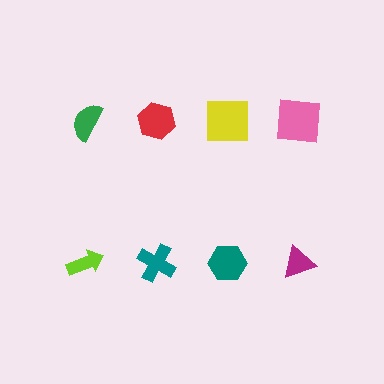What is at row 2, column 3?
A teal hexagon.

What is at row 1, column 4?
A pink square.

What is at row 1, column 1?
A green semicircle.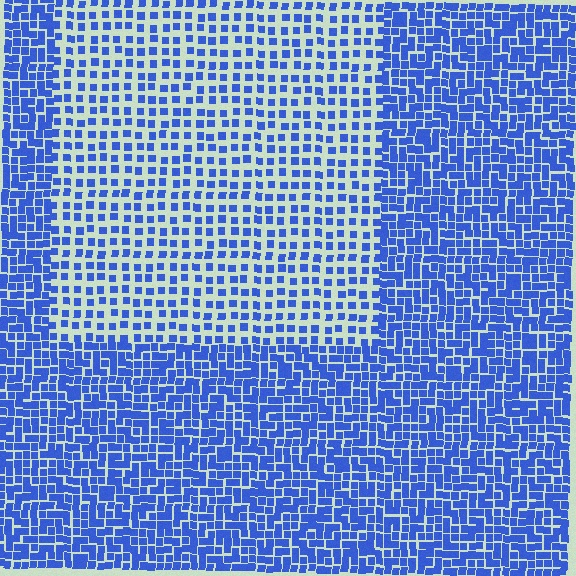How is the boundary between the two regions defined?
The boundary is defined by a change in element density (approximately 2.0x ratio). All elements are the same color, size, and shape.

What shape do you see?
I see a rectangle.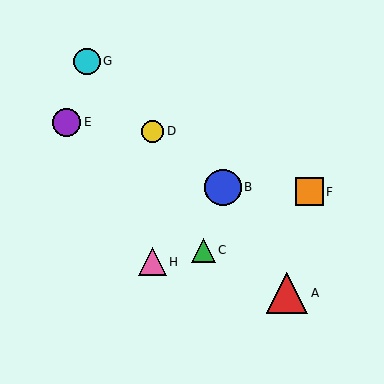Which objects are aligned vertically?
Objects D, H are aligned vertically.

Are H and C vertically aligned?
No, H is at x≈152 and C is at x≈203.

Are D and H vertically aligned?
Yes, both are at x≈152.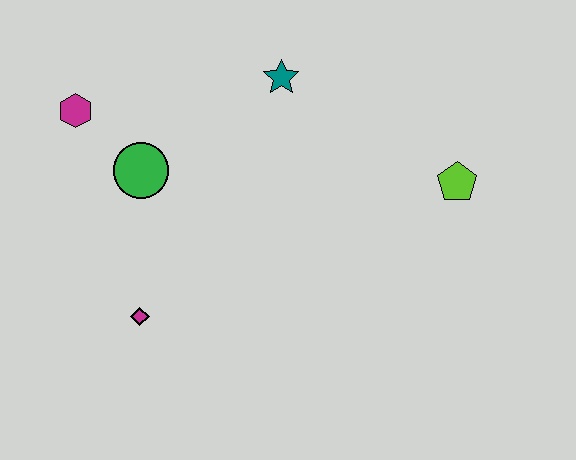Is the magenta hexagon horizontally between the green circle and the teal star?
No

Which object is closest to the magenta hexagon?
The green circle is closest to the magenta hexagon.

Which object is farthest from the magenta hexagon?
The lime pentagon is farthest from the magenta hexagon.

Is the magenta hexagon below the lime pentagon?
No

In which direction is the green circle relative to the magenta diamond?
The green circle is above the magenta diamond.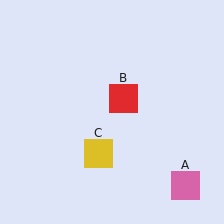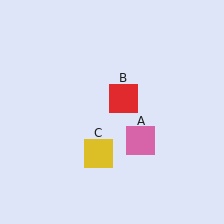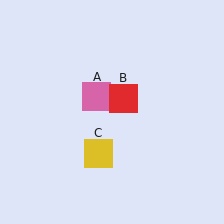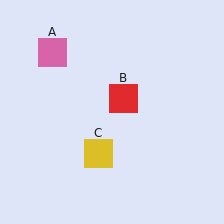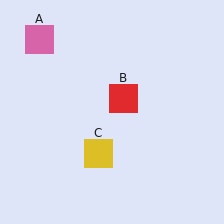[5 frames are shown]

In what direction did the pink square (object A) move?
The pink square (object A) moved up and to the left.